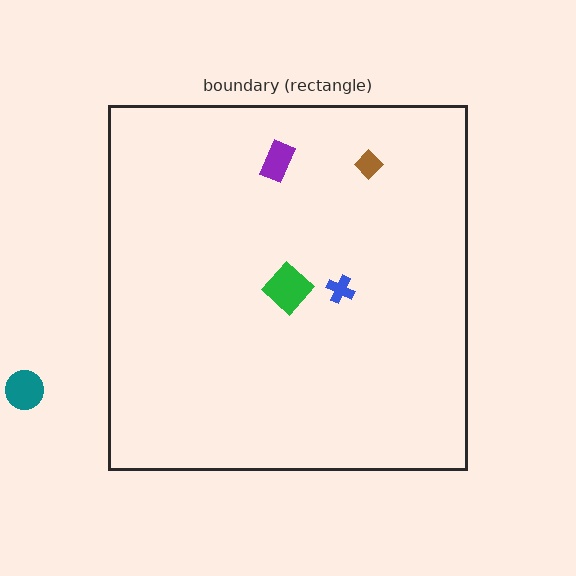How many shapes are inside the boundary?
4 inside, 1 outside.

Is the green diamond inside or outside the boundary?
Inside.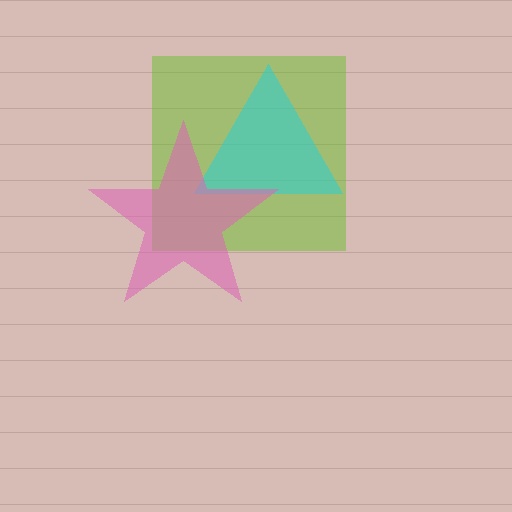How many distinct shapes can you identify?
There are 3 distinct shapes: a lime square, a cyan triangle, a pink star.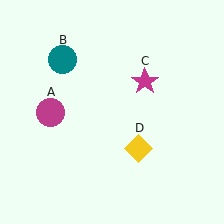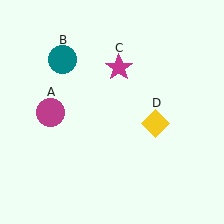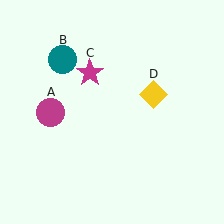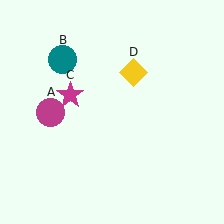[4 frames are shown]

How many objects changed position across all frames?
2 objects changed position: magenta star (object C), yellow diamond (object D).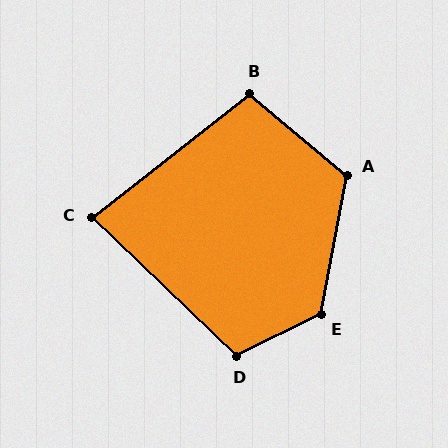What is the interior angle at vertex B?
Approximately 102 degrees (obtuse).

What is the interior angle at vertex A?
Approximately 119 degrees (obtuse).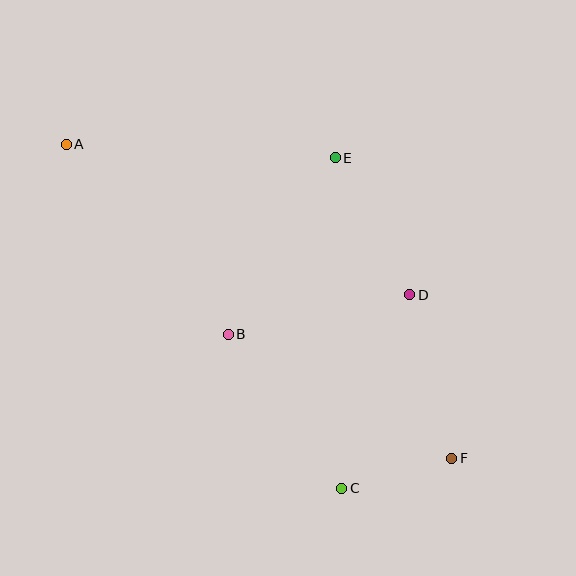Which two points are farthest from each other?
Points A and F are farthest from each other.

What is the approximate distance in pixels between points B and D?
The distance between B and D is approximately 186 pixels.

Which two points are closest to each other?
Points C and F are closest to each other.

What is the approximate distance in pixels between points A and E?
The distance between A and E is approximately 270 pixels.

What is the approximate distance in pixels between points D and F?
The distance between D and F is approximately 169 pixels.